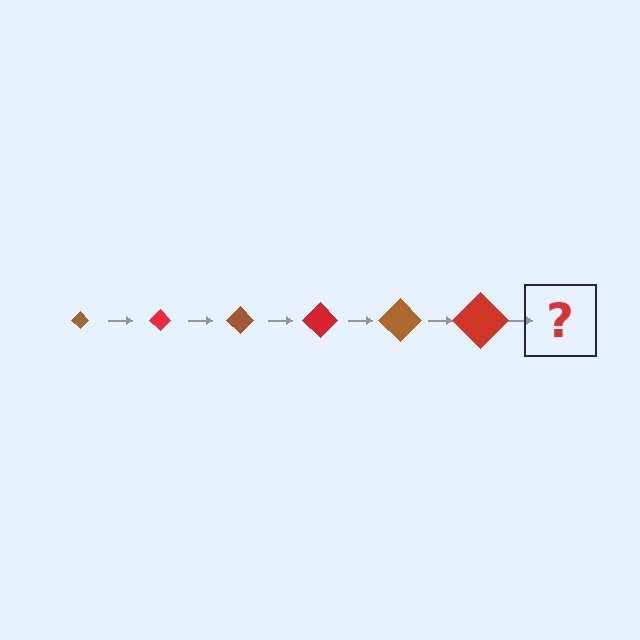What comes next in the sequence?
The next element should be a brown diamond, larger than the previous one.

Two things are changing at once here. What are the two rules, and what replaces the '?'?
The two rules are that the diamond grows larger each step and the color cycles through brown and red. The '?' should be a brown diamond, larger than the previous one.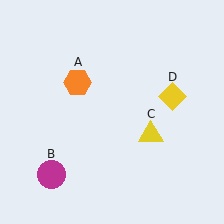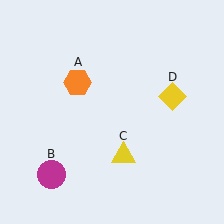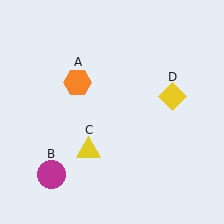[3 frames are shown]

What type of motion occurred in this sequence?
The yellow triangle (object C) rotated clockwise around the center of the scene.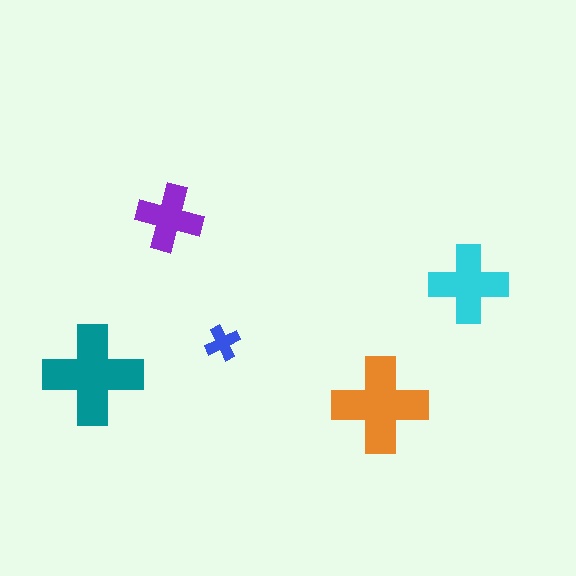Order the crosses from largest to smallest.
the teal one, the orange one, the cyan one, the purple one, the blue one.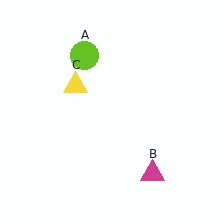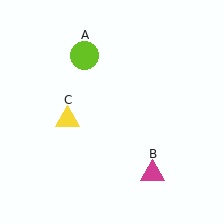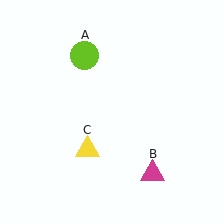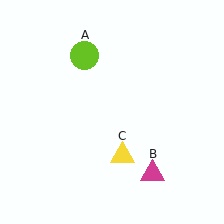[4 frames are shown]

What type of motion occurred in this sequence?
The yellow triangle (object C) rotated counterclockwise around the center of the scene.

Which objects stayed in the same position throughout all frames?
Lime circle (object A) and magenta triangle (object B) remained stationary.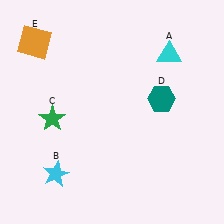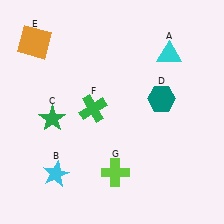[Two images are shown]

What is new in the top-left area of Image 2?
A green cross (F) was added in the top-left area of Image 2.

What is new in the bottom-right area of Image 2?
A lime cross (G) was added in the bottom-right area of Image 2.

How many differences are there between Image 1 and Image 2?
There are 2 differences between the two images.